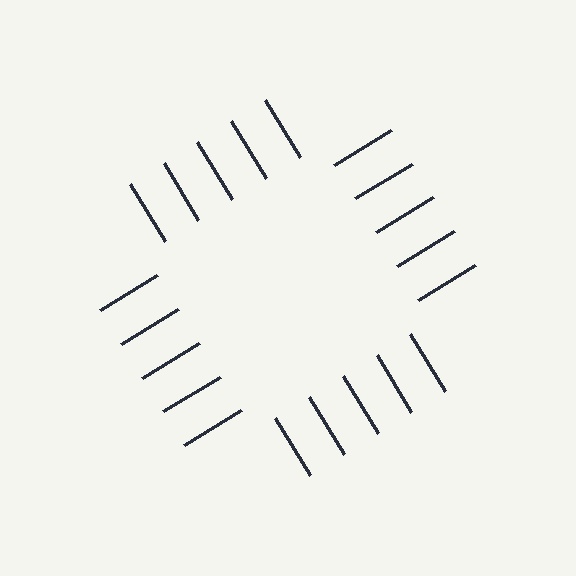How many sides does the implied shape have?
4 sides — the line-ends trace a square.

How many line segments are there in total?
20 — 5 along each of the 4 edges.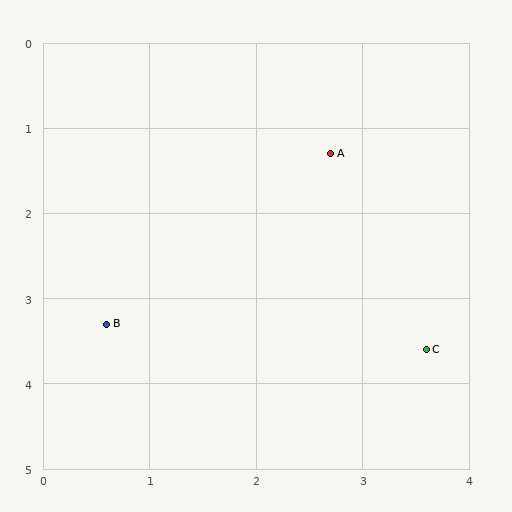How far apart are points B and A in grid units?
Points B and A are about 2.9 grid units apart.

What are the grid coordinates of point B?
Point B is at approximately (0.6, 3.3).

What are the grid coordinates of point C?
Point C is at approximately (3.6, 3.6).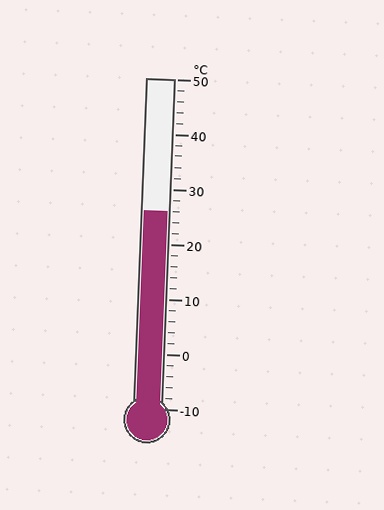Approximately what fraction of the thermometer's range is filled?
The thermometer is filled to approximately 60% of its range.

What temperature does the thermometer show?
The thermometer shows approximately 26°C.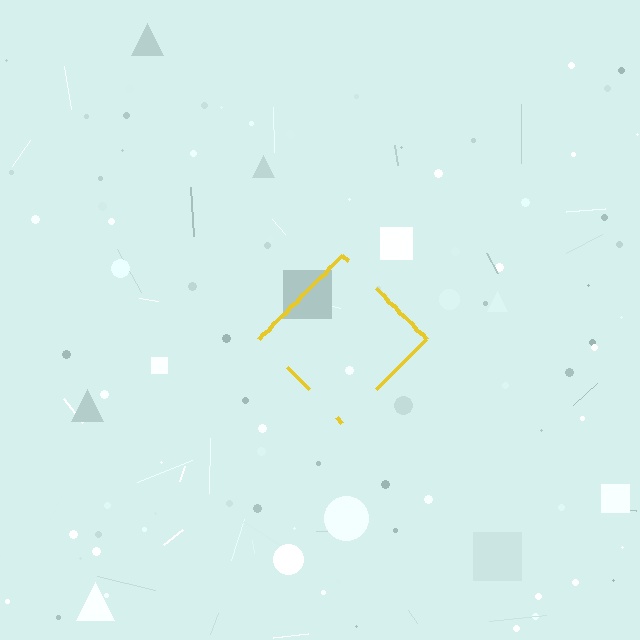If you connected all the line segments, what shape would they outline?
They would outline a diamond.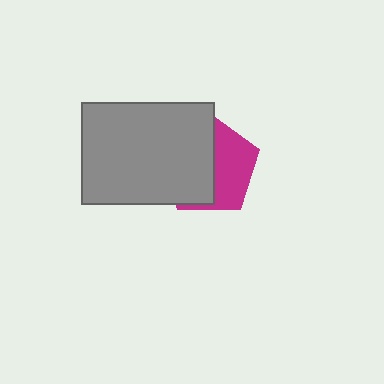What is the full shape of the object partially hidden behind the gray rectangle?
The partially hidden object is a magenta pentagon.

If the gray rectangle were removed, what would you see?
You would see the complete magenta pentagon.